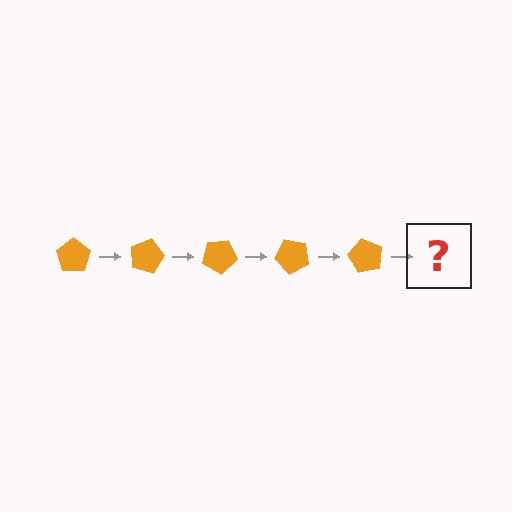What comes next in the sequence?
The next element should be an orange pentagon rotated 75 degrees.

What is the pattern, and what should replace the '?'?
The pattern is that the pentagon rotates 15 degrees each step. The '?' should be an orange pentagon rotated 75 degrees.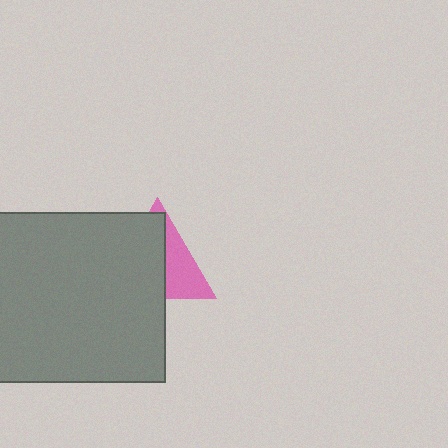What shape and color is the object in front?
The object in front is a gray square.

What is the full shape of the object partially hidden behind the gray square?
The partially hidden object is a pink triangle.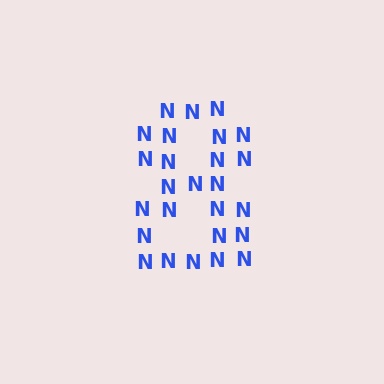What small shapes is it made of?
It is made of small letter N's.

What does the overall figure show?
The overall figure shows the digit 8.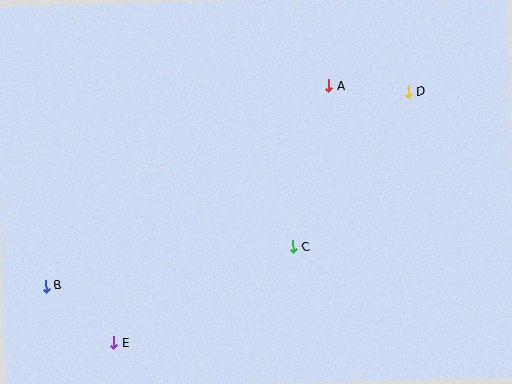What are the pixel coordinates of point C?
Point C is at (293, 247).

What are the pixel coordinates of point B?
Point B is at (46, 286).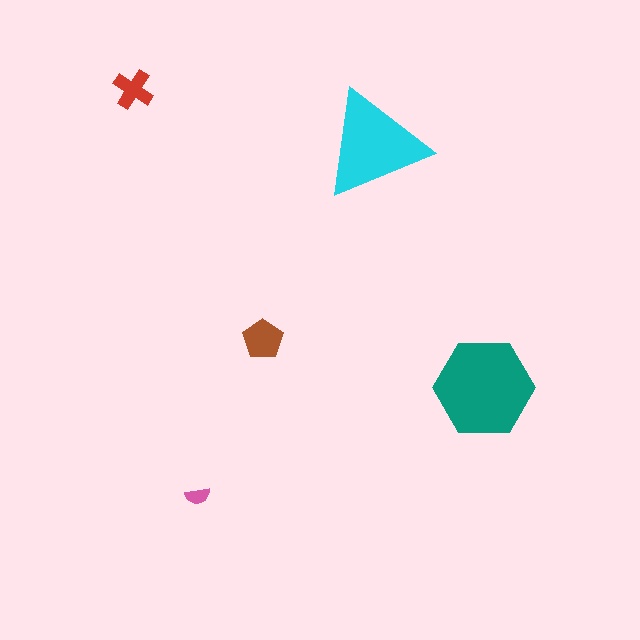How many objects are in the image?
There are 5 objects in the image.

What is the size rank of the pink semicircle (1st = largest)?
5th.